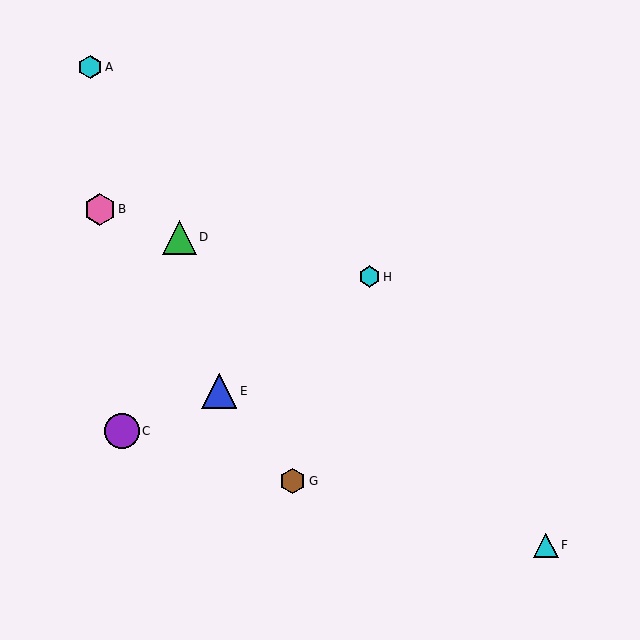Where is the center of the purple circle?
The center of the purple circle is at (122, 431).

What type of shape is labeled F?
Shape F is a cyan triangle.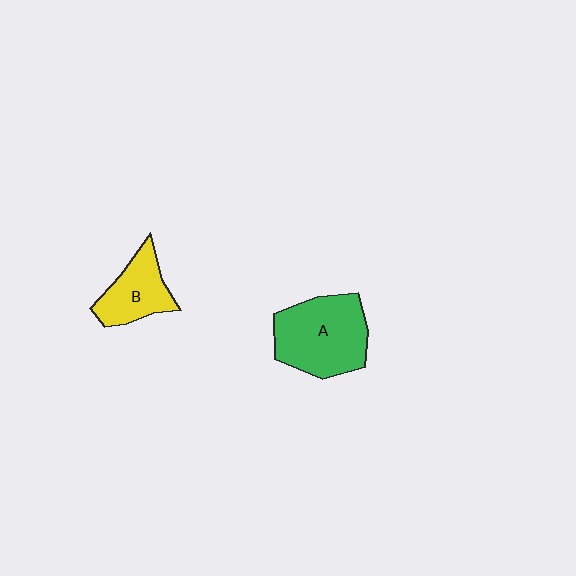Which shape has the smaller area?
Shape B (yellow).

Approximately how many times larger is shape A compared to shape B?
Approximately 1.6 times.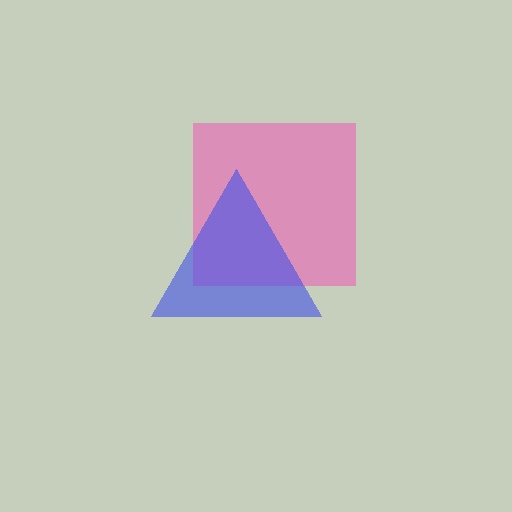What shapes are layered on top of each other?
The layered shapes are: a pink square, a blue triangle.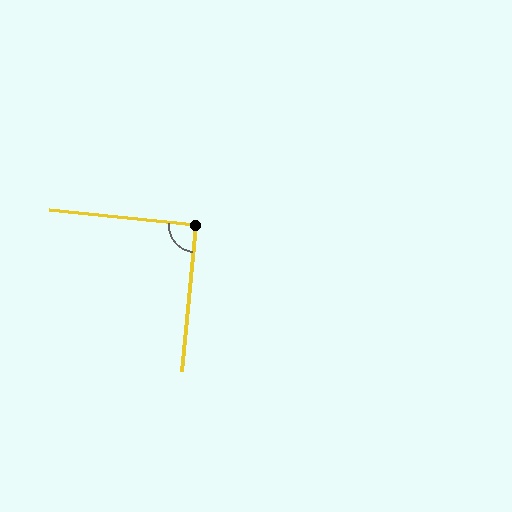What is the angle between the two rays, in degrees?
Approximately 90 degrees.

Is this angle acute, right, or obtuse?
It is approximately a right angle.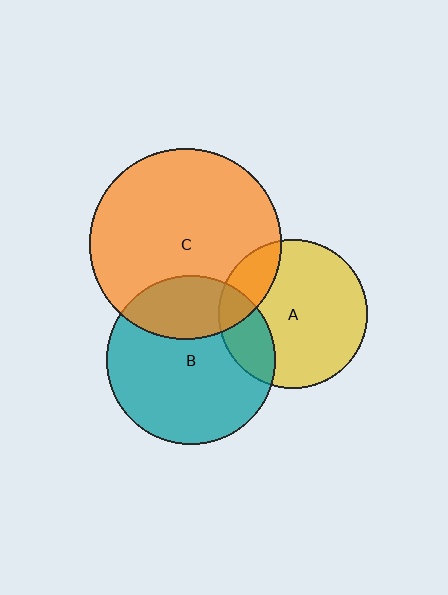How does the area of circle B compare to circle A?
Approximately 1.3 times.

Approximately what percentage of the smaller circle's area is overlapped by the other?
Approximately 25%.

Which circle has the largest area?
Circle C (orange).